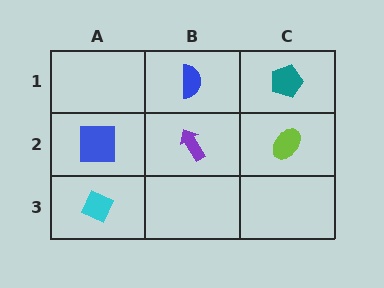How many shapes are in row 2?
3 shapes.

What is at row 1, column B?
A blue semicircle.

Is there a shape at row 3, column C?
No, that cell is empty.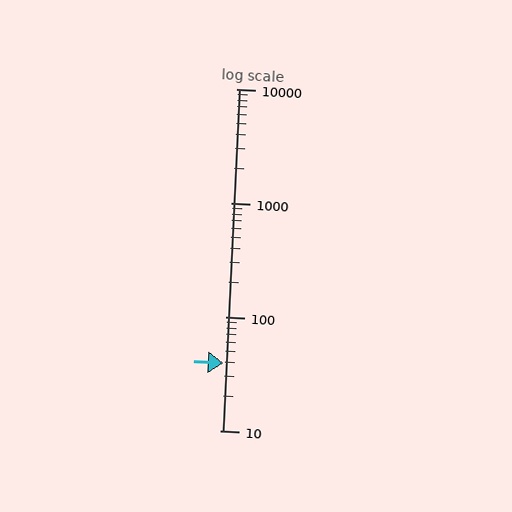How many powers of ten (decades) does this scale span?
The scale spans 3 decades, from 10 to 10000.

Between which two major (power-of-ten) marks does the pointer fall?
The pointer is between 10 and 100.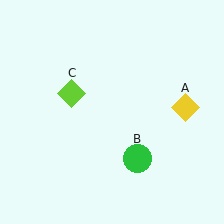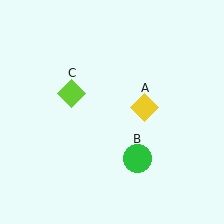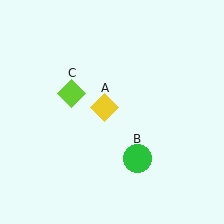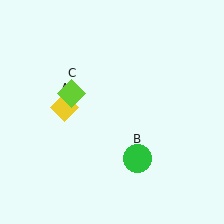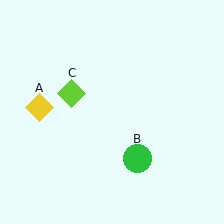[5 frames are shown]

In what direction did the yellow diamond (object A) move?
The yellow diamond (object A) moved left.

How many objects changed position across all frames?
1 object changed position: yellow diamond (object A).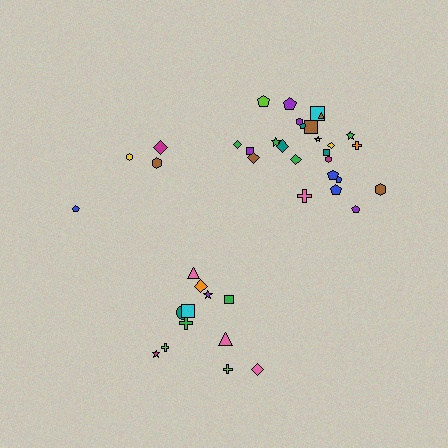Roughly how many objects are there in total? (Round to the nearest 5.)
Roughly 40 objects in total.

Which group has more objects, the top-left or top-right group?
The top-right group.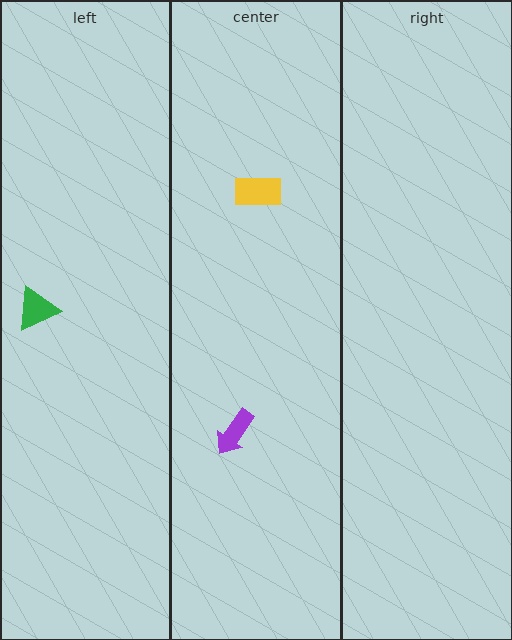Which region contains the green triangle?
The left region.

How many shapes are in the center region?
2.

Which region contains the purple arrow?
The center region.